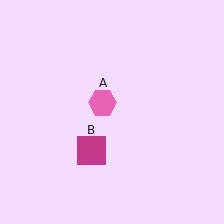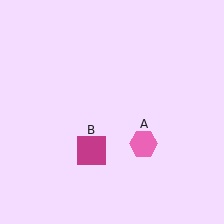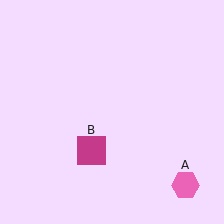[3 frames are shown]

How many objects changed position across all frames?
1 object changed position: pink hexagon (object A).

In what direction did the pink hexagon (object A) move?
The pink hexagon (object A) moved down and to the right.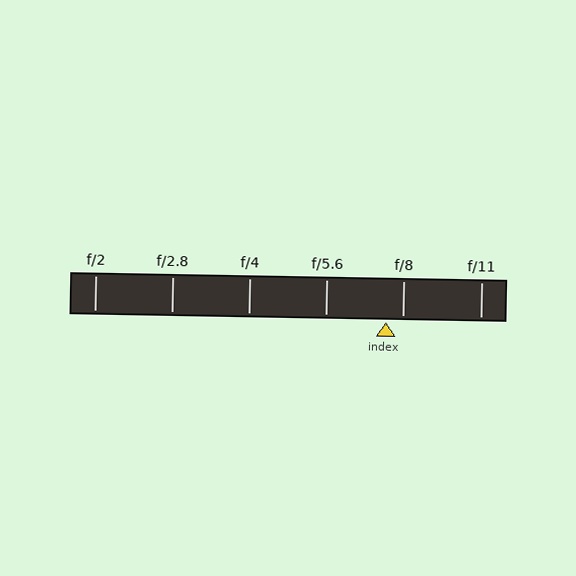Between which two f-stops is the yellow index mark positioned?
The index mark is between f/5.6 and f/8.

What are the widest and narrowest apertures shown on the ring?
The widest aperture shown is f/2 and the narrowest is f/11.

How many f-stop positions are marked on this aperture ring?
There are 6 f-stop positions marked.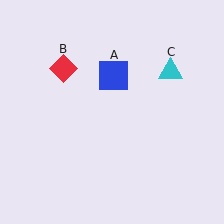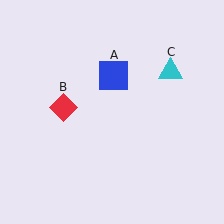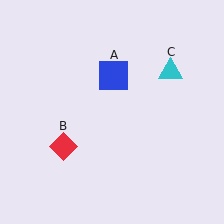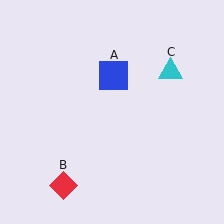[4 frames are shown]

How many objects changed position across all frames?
1 object changed position: red diamond (object B).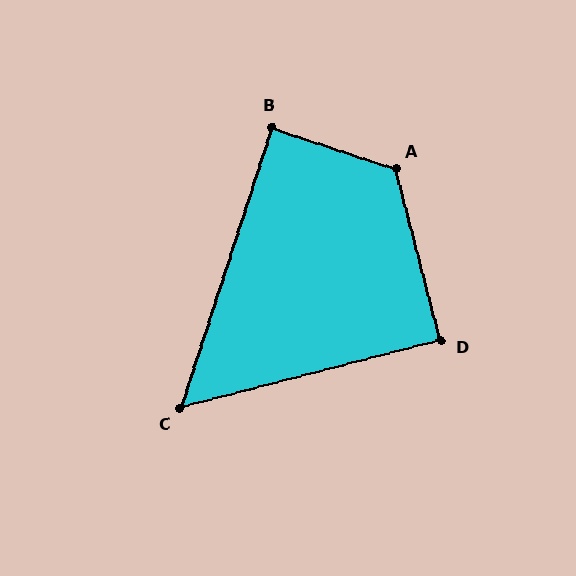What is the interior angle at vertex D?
Approximately 90 degrees (approximately right).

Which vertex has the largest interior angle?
A, at approximately 122 degrees.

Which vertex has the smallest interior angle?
C, at approximately 58 degrees.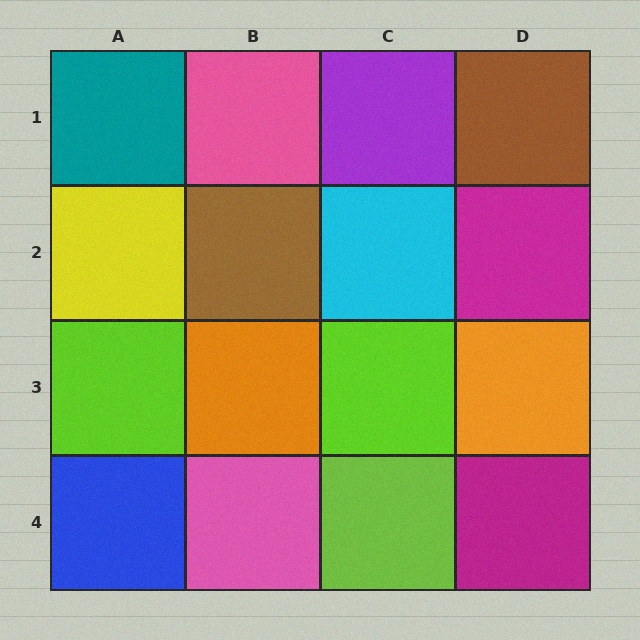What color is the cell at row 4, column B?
Pink.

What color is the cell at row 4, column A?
Blue.